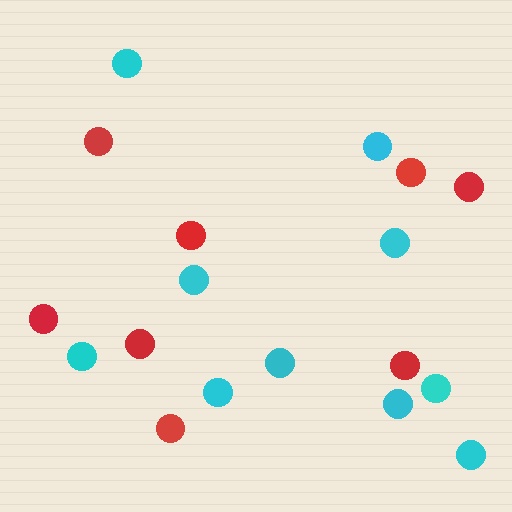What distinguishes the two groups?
There are 2 groups: one group of cyan circles (10) and one group of red circles (8).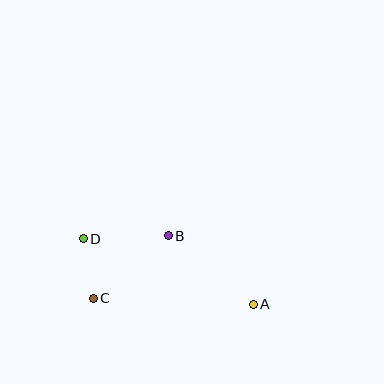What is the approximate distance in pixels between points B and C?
The distance between B and C is approximately 98 pixels.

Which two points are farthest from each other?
Points A and D are farthest from each other.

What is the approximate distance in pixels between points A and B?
The distance between A and B is approximately 109 pixels.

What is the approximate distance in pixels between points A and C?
The distance between A and C is approximately 160 pixels.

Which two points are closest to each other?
Points C and D are closest to each other.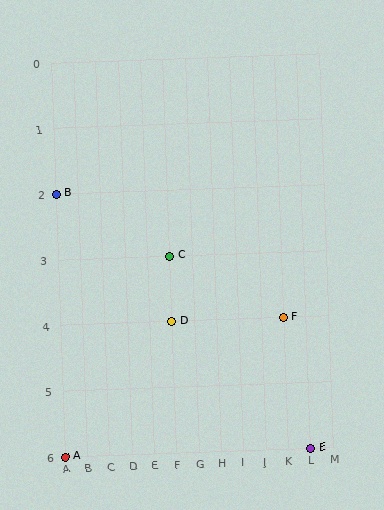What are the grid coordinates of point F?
Point F is at grid coordinates (K, 4).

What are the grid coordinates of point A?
Point A is at grid coordinates (A, 6).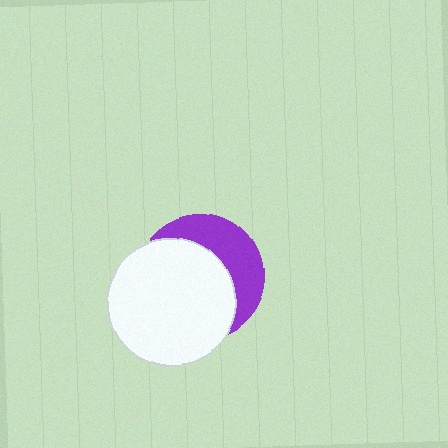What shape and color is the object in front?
The object in front is a white circle.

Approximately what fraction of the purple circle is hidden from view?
Roughly 63% of the purple circle is hidden behind the white circle.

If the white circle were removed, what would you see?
You would see the complete purple circle.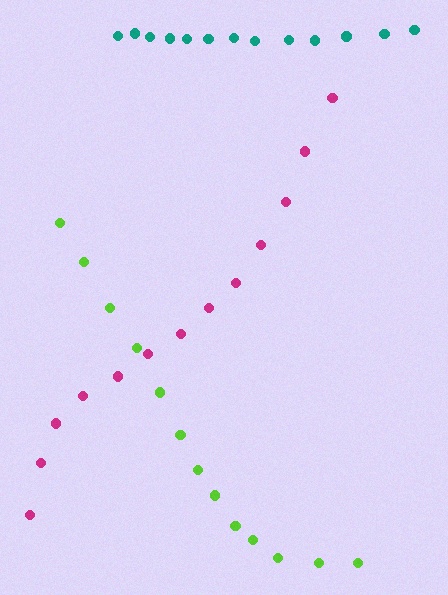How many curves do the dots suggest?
There are 3 distinct paths.